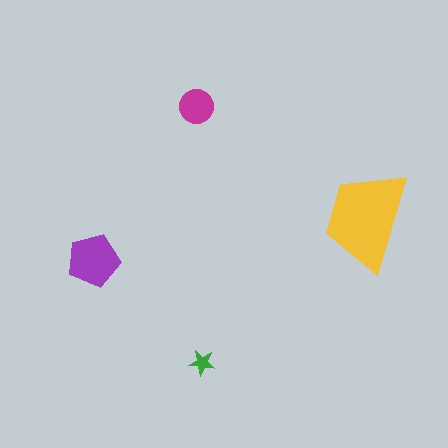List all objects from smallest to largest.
The green star, the magenta circle, the purple pentagon, the yellow trapezoid.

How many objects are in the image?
There are 4 objects in the image.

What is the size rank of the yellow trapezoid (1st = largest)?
1st.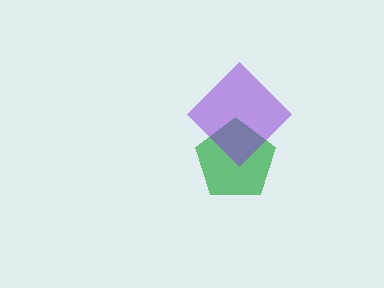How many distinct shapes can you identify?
There are 2 distinct shapes: a green pentagon, a purple diamond.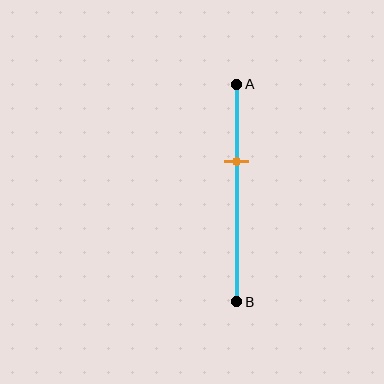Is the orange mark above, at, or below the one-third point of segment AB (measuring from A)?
The orange mark is approximately at the one-third point of segment AB.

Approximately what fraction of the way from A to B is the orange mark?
The orange mark is approximately 35% of the way from A to B.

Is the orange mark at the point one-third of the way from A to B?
Yes, the mark is approximately at the one-third point.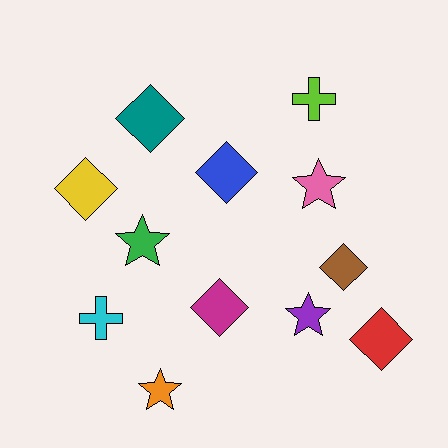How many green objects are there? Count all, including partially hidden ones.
There is 1 green object.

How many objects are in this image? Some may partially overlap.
There are 12 objects.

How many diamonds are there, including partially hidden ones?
There are 6 diamonds.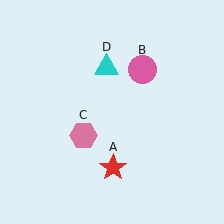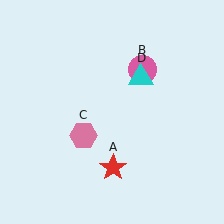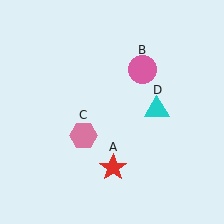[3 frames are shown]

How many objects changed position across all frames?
1 object changed position: cyan triangle (object D).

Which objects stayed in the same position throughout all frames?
Red star (object A) and pink circle (object B) and pink hexagon (object C) remained stationary.